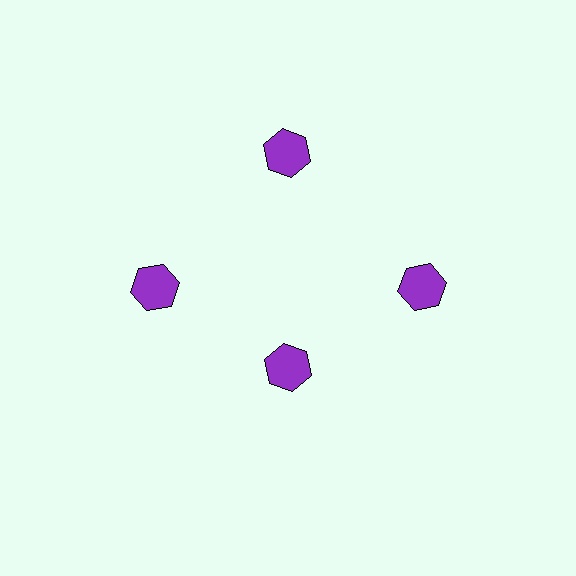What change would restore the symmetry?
The symmetry would be restored by moving it outward, back onto the ring so that all 4 hexagons sit at equal angles and equal distance from the center.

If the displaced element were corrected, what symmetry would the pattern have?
It would have 4-fold rotational symmetry — the pattern would map onto itself every 90 degrees.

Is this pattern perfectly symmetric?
No. The 4 purple hexagons are arranged in a ring, but one element near the 6 o'clock position is pulled inward toward the center, breaking the 4-fold rotational symmetry.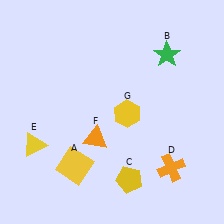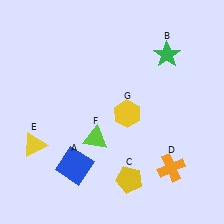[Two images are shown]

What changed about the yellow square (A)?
In Image 1, A is yellow. In Image 2, it changed to blue.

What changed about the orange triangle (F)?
In Image 1, F is orange. In Image 2, it changed to lime.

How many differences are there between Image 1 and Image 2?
There are 2 differences between the two images.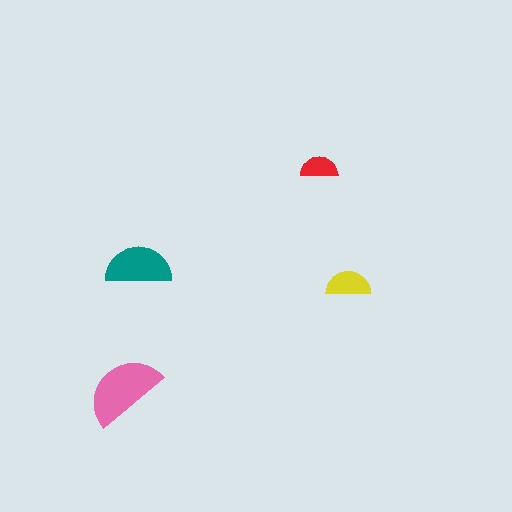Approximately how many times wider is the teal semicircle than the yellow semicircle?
About 1.5 times wider.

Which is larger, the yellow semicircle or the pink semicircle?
The pink one.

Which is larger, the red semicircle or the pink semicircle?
The pink one.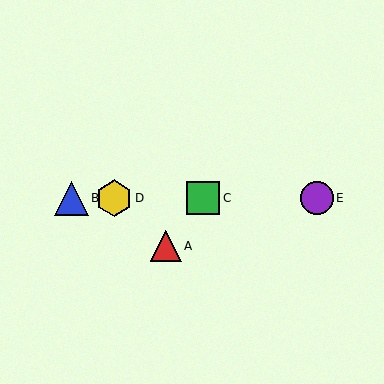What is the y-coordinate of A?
Object A is at y≈246.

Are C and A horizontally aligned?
No, C is at y≈198 and A is at y≈246.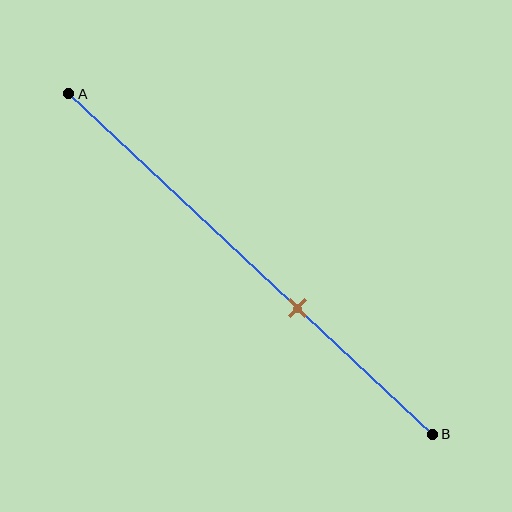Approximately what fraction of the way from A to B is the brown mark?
The brown mark is approximately 65% of the way from A to B.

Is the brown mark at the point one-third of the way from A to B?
No, the mark is at about 65% from A, not at the 33% one-third point.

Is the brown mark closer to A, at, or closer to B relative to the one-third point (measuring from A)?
The brown mark is closer to point B than the one-third point of segment AB.